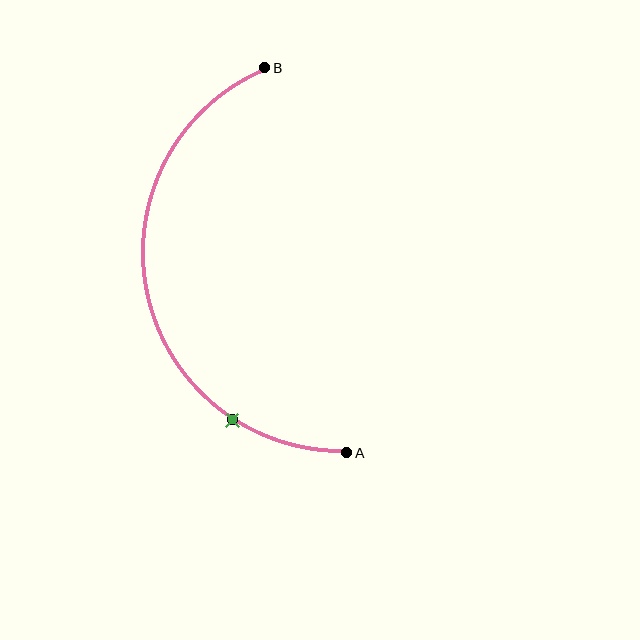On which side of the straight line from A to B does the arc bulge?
The arc bulges to the left of the straight line connecting A and B.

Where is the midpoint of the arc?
The arc midpoint is the point on the curve farthest from the straight line joining A and B. It sits to the left of that line.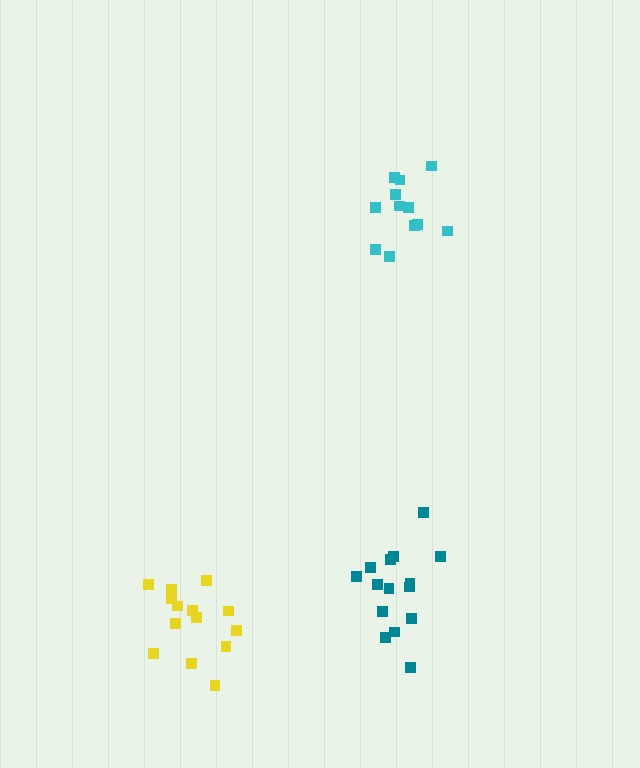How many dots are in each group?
Group 1: 12 dots, Group 2: 15 dots, Group 3: 14 dots (41 total).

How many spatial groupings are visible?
There are 3 spatial groupings.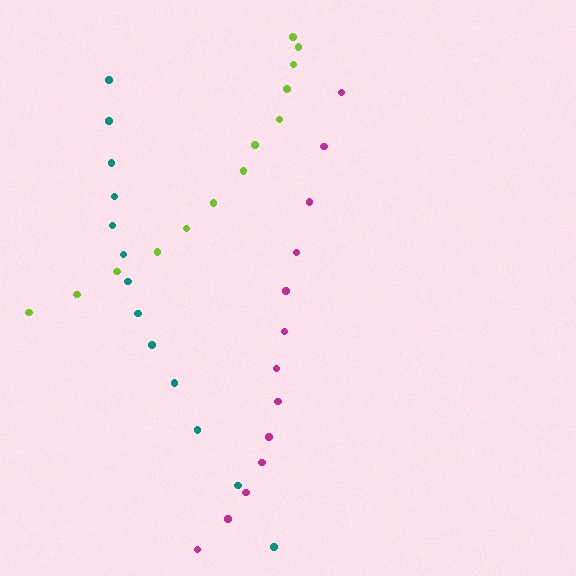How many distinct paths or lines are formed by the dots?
There are 3 distinct paths.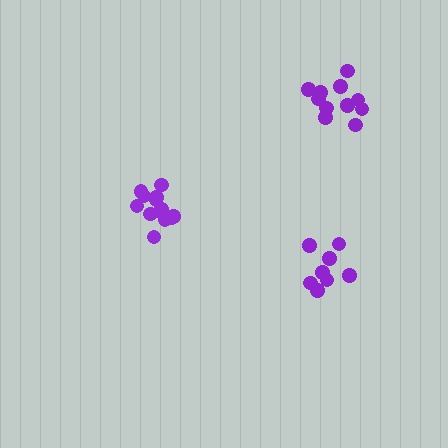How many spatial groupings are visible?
There are 3 spatial groupings.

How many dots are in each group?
Group 1: 11 dots, Group 2: 8 dots, Group 3: 13 dots (32 total).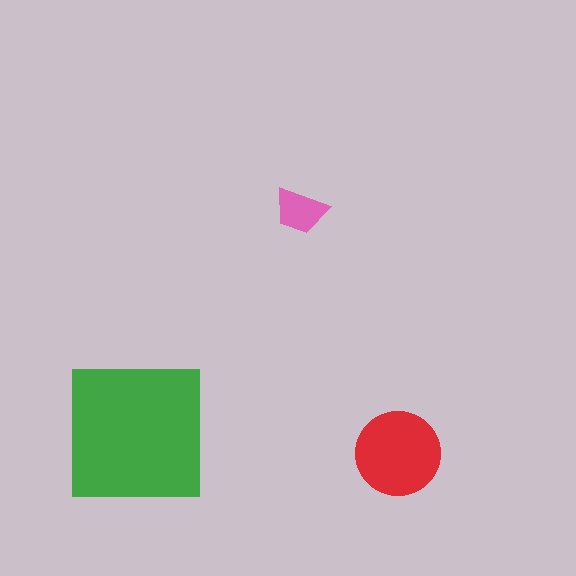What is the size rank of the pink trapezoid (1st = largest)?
3rd.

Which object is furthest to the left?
The green square is leftmost.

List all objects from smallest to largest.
The pink trapezoid, the red circle, the green square.